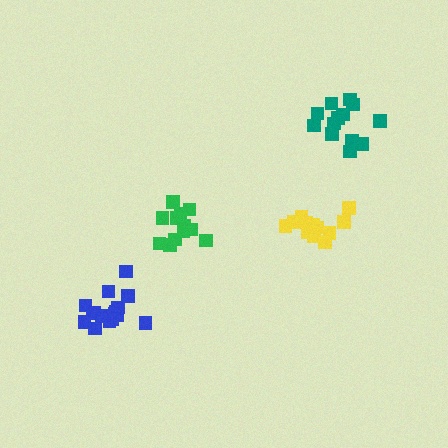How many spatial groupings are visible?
There are 4 spatial groupings.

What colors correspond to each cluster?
The clusters are colored: green, yellow, teal, blue.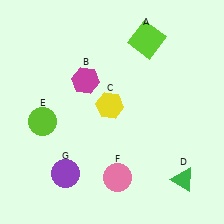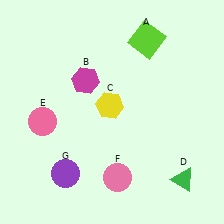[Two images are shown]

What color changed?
The circle (E) changed from lime in Image 1 to pink in Image 2.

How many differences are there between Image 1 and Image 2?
There is 1 difference between the two images.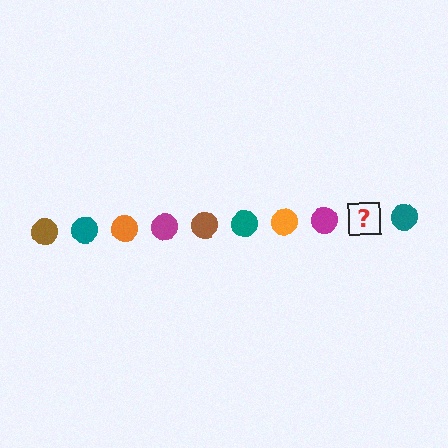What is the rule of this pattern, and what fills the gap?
The rule is that the pattern cycles through brown, teal, orange, magenta circles. The gap should be filled with a brown circle.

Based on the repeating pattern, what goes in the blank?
The blank should be a brown circle.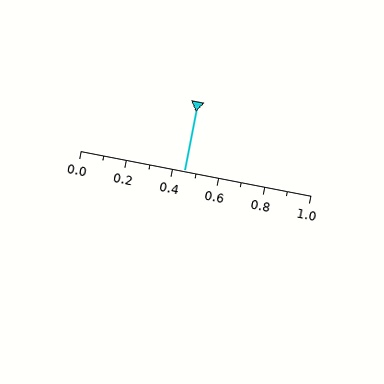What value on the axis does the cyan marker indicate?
The marker indicates approximately 0.45.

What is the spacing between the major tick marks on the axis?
The major ticks are spaced 0.2 apart.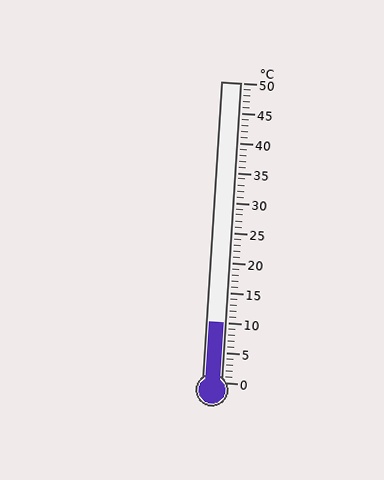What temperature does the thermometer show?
The thermometer shows approximately 10°C.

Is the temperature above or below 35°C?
The temperature is below 35°C.